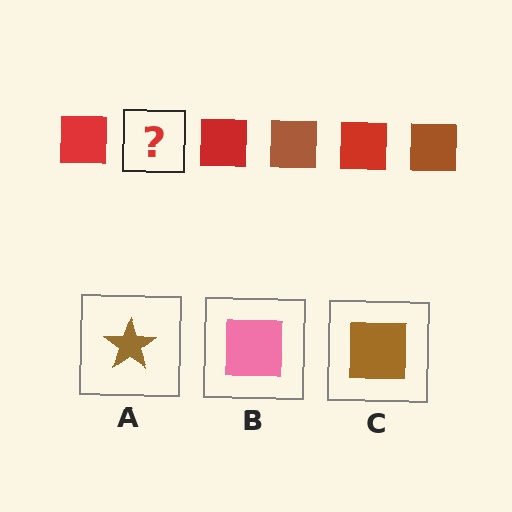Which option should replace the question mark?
Option C.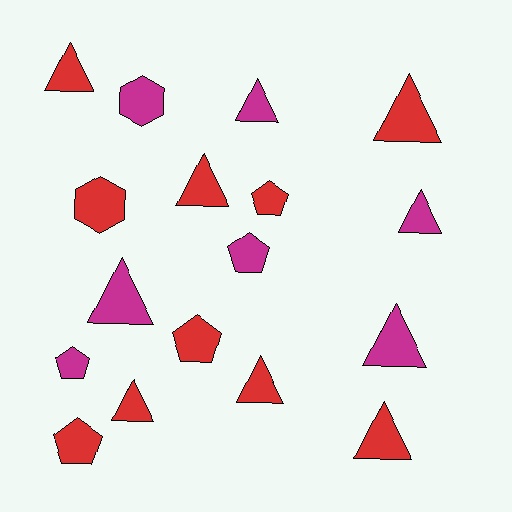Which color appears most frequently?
Red, with 10 objects.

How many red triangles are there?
There are 6 red triangles.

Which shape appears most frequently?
Triangle, with 10 objects.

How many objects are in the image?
There are 17 objects.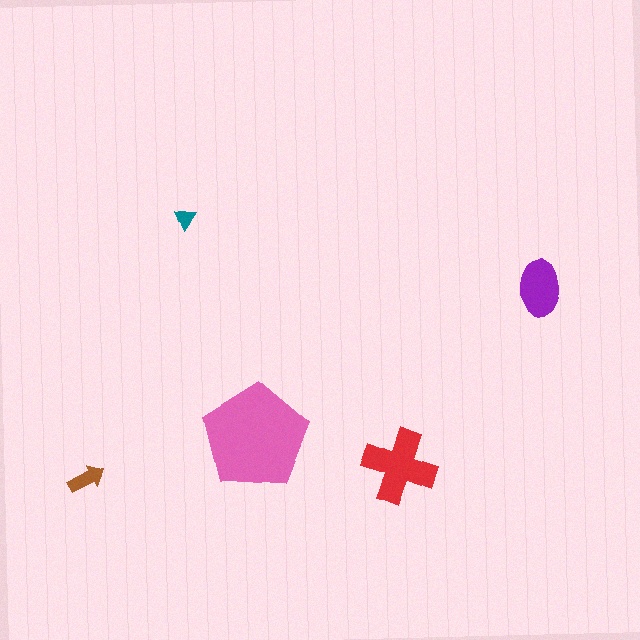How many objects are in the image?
There are 5 objects in the image.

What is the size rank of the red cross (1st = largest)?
2nd.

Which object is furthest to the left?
The brown arrow is leftmost.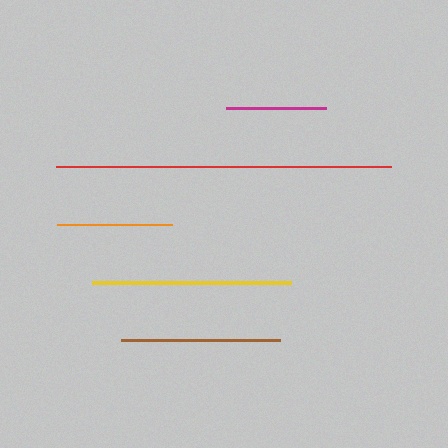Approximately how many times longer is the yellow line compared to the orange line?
The yellow line is approximately 1.7 times the length of the orange line.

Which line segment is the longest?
The red line is the longest at approximately 334 pixels.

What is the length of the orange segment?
The orange segment is approximately 116 pixels long.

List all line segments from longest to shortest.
From longest to shortest: red, yellow, brown, orange, magenta.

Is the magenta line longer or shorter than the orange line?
The orange line is longer than the magenta line.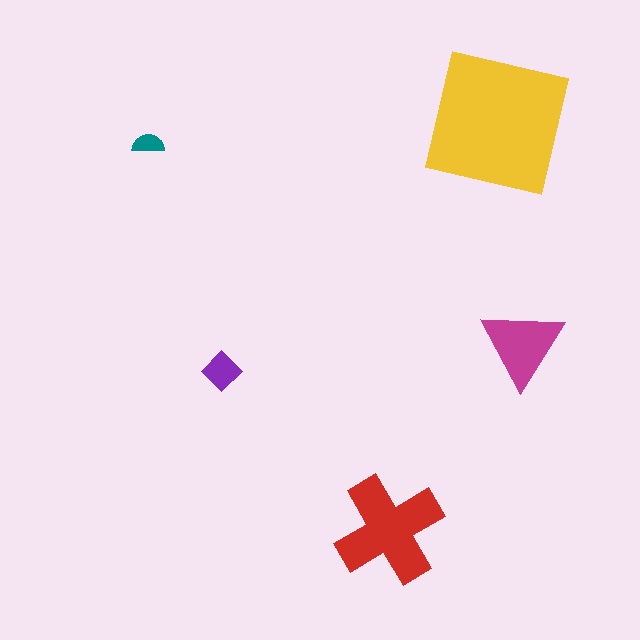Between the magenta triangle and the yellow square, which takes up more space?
The yellow square.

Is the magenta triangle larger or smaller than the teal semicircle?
Larger.